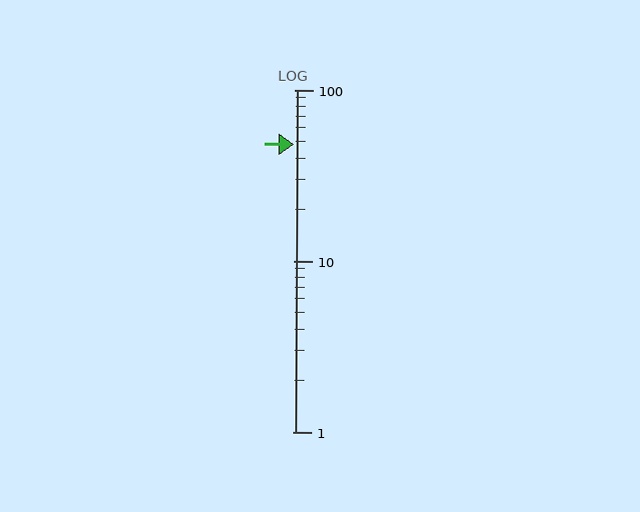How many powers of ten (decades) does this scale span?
The scale spans 2 decades, from 1 to 100.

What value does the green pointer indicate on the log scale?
The pointer indicates approximately 48.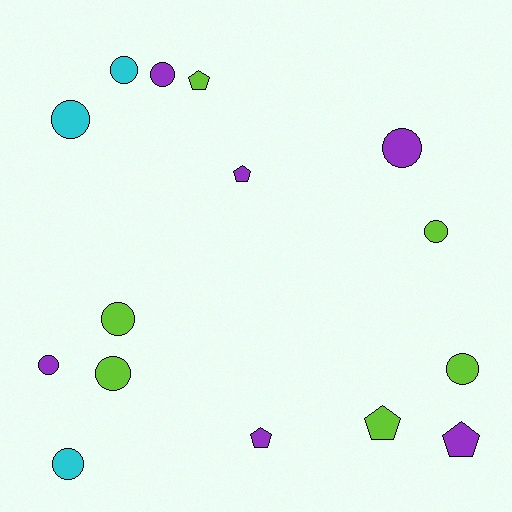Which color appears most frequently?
Purple, with 6 objects.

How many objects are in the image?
There are 15 objects.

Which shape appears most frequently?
Circle, with 10 objects.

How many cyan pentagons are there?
There are no cyan pentagons.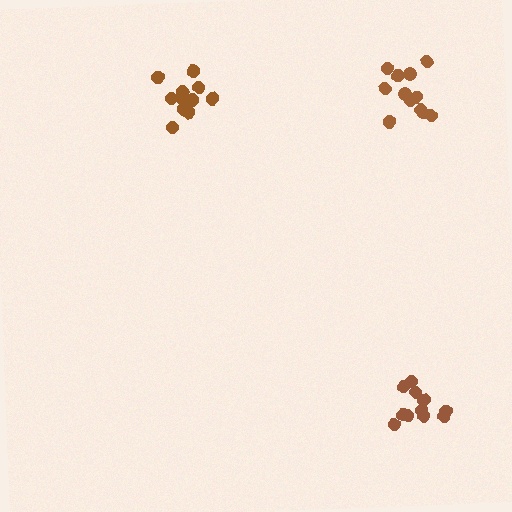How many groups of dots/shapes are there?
There are 3 groups.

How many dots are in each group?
Group 1: 12 dots, Group 2: 12 dots, Group 3: 11 dots (35 total).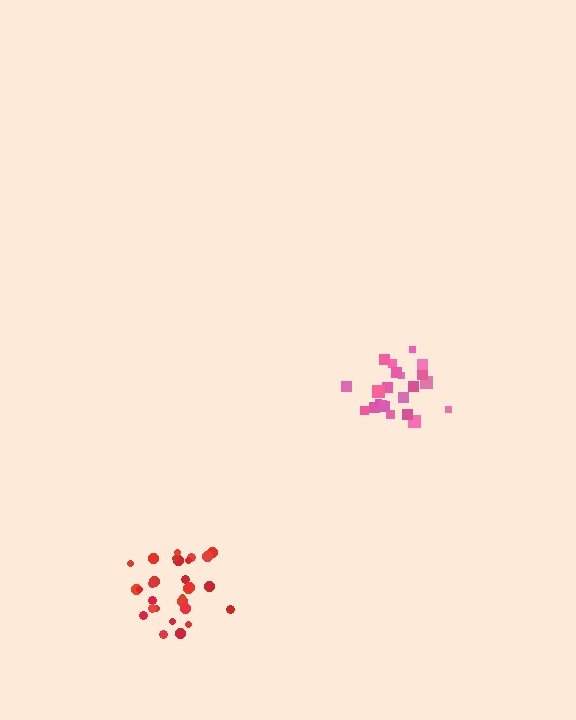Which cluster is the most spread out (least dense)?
Pink.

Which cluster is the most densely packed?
Red.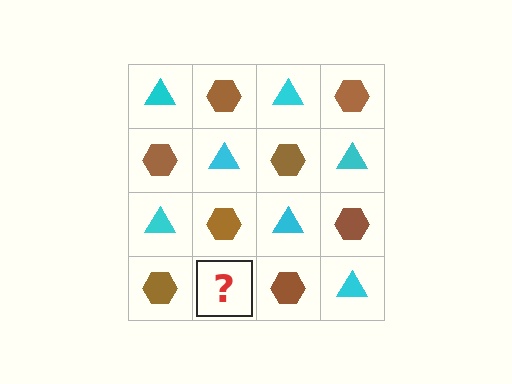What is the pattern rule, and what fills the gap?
The rule is that it alternates cyan triangle and brown hexagon in a checkerboard pattern. The gap should be filled with a cyan triangle.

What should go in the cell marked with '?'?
The missing cell should contain a cyan triangle.